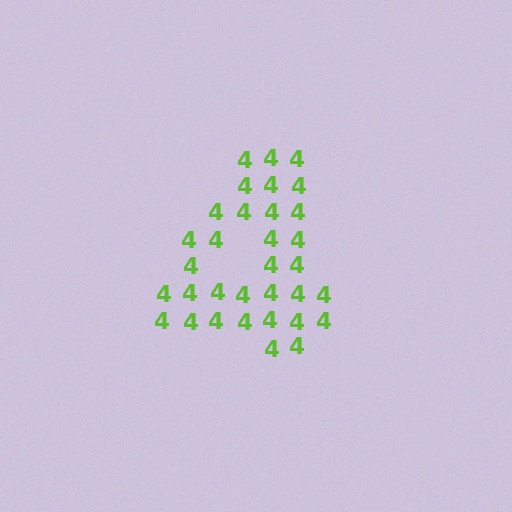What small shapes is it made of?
It is made of small digit 4's.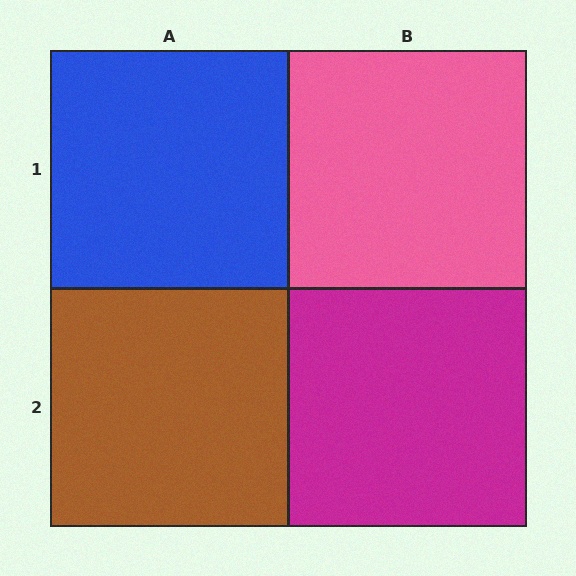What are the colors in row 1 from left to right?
Blue, pink.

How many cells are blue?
1 cell is blue.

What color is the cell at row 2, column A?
Brown.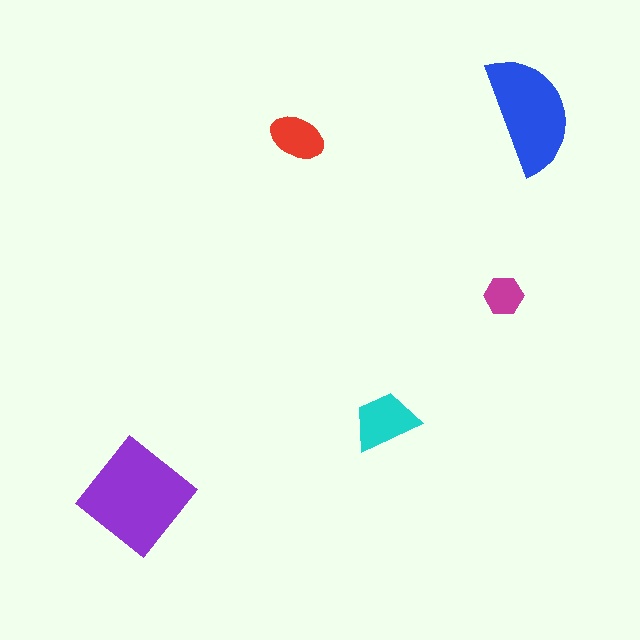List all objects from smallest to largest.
The magenta hexagon, the red ellipse, the cyan trapezoid, the blue semicircle, the purple diamond.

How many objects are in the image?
There are 5 objects in the image.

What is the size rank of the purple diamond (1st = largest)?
1st.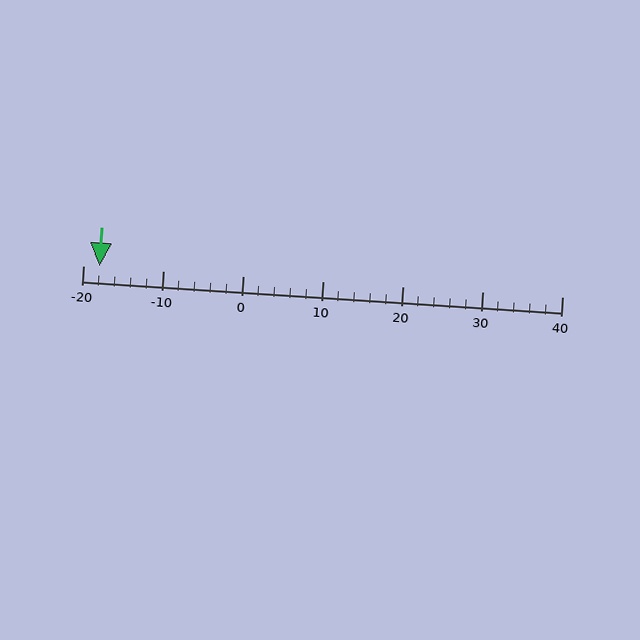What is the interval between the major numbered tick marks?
The major tick marks are spaced 10 units apart.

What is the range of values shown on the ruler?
The ruler shows values from -20 to 40.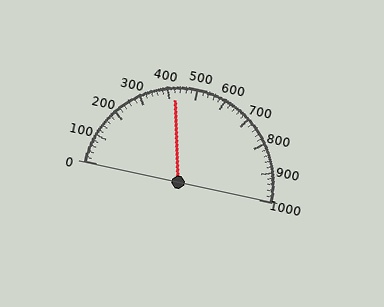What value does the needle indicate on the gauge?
The needle indicates approximately 420.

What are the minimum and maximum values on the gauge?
The gauge ranges from 0 to 1000.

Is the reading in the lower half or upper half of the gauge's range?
The reading is in the lower half of the range (0 to 1000).